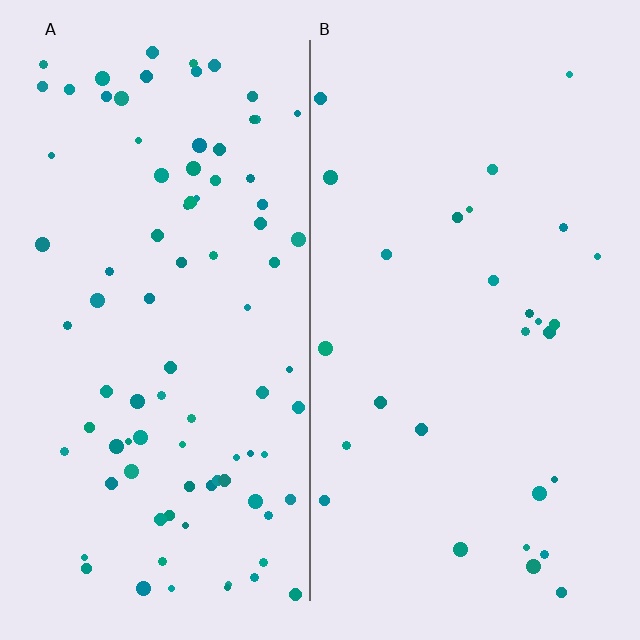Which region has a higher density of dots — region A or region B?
A (the left).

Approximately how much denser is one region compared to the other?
Approximately 3.1× — region A over region B.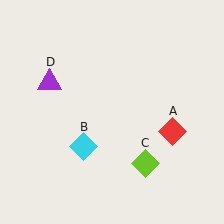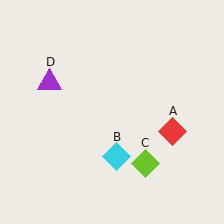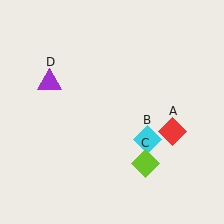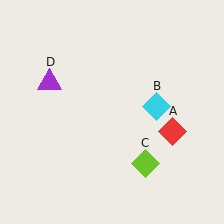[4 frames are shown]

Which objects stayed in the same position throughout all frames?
Red diamond (object A) and lime diamond (object C) and purple triangle (object D) remained stationary.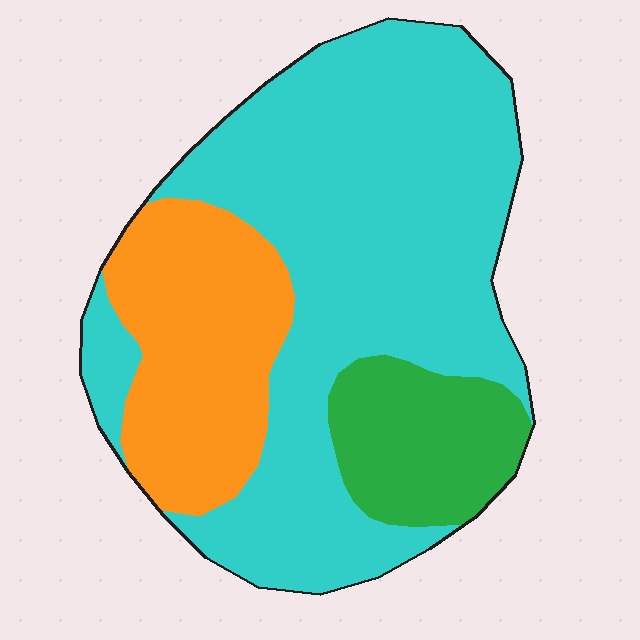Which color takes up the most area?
Cyan, at roughly 65%.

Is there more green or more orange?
Orange.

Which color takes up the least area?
Green, at roughly 15%.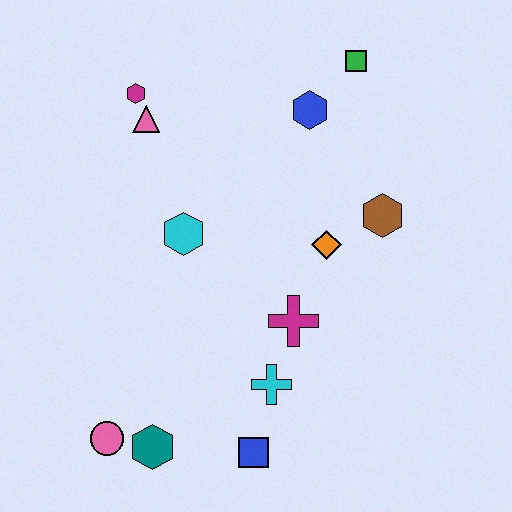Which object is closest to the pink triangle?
The magenta hexagon is closest to the pink triangle.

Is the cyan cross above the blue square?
Yes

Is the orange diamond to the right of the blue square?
Yes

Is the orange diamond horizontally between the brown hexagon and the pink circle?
Yes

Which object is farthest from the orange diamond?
The pink circle is farthest from the orange diamond.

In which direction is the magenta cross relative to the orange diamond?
The magenta cross is below the orange diamond.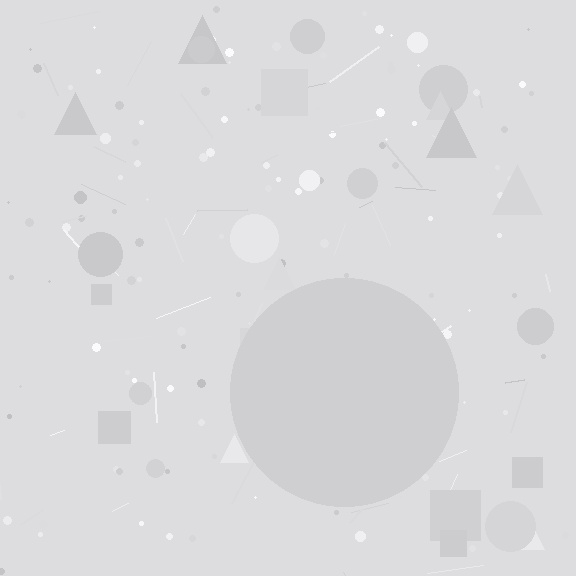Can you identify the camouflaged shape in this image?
The camouflaged shape is a circle.